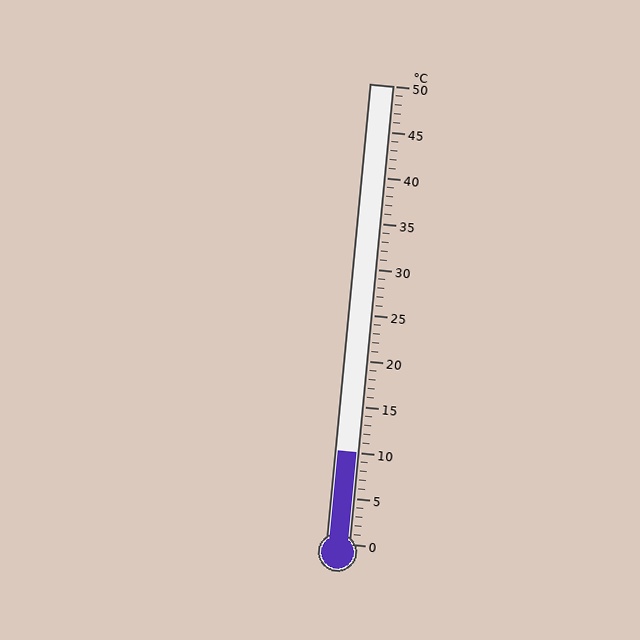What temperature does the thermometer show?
The thermometer shows approximately 10°C.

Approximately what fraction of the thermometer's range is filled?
The thermometer is filled to approximately 20% of its range.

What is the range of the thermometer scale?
The thermometer scale ranges from 0°C to 50°C.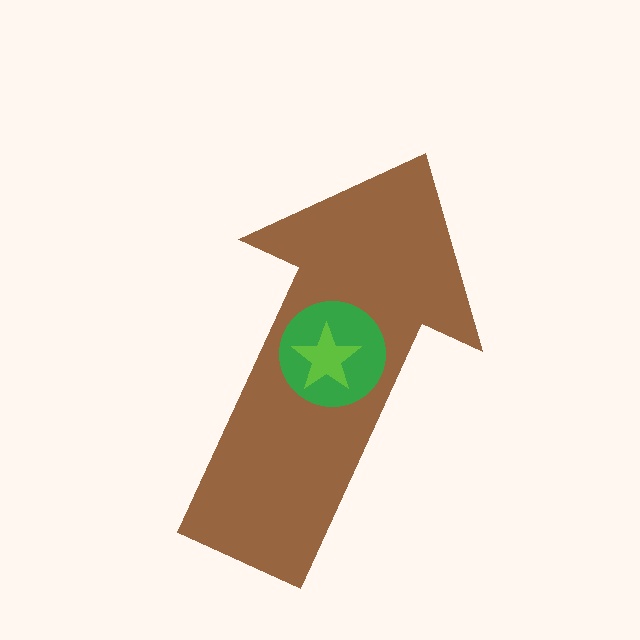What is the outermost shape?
The brown arrow.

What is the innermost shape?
The lime star.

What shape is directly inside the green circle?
The lime star.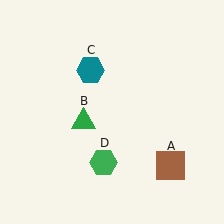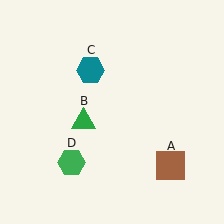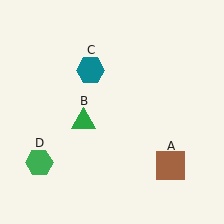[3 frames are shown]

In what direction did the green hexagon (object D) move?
The green hexagon (object D) moved left.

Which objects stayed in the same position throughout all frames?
Brown square (object A) and green triangle (object B) and teal hexagon (object C) remained stationary.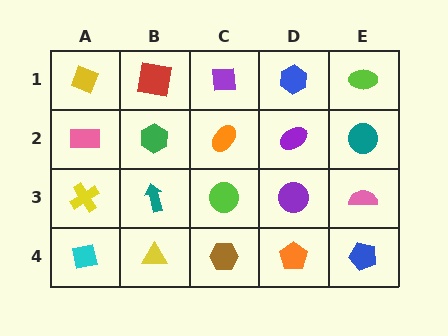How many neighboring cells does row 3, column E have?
3.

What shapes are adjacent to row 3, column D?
A purple ellipse (row 2, column D), an orange pentagon (row 4, column D), a lime circle (row 3, column C), a pink semicircle (row 3, column E).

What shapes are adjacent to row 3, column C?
An orange ellipse (row 2, column C), a brown hexagon (row 4, column C), a teal arrow (row 3, column B), a purple circle (row 3, column D).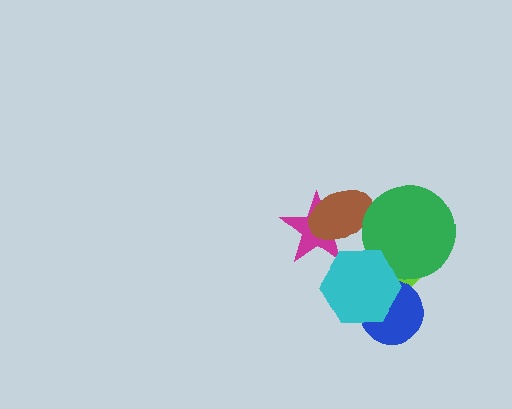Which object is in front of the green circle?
The cyan hexagon is in front of the green circle.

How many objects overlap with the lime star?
3 objects overlap with the lime star.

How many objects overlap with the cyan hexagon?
4 objects overlap with the cyan hexagon.